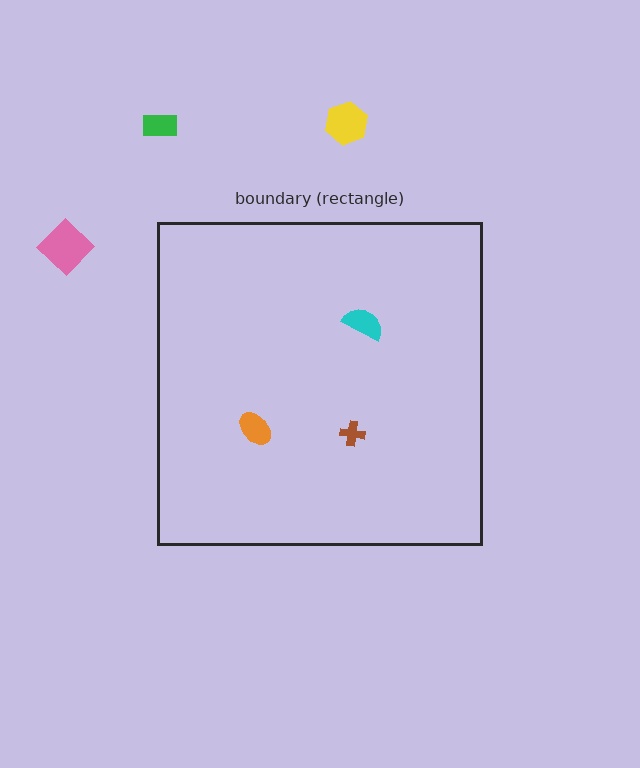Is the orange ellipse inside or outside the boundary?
Inside.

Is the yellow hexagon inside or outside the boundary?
Outside.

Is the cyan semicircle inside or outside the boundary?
Inside.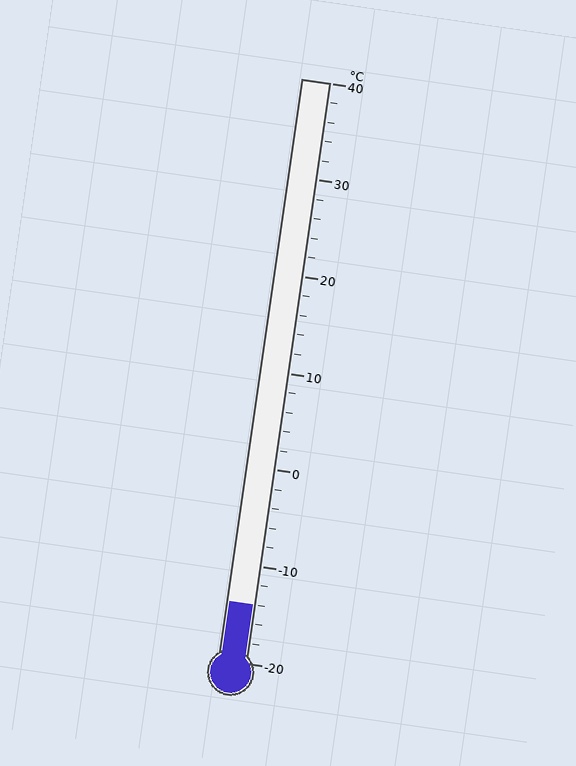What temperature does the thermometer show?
The thermometer shows approximately -14°C.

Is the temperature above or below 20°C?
The temperature is below 20°C.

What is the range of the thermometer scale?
The thermometer scale ranges from -20°C to 40°C.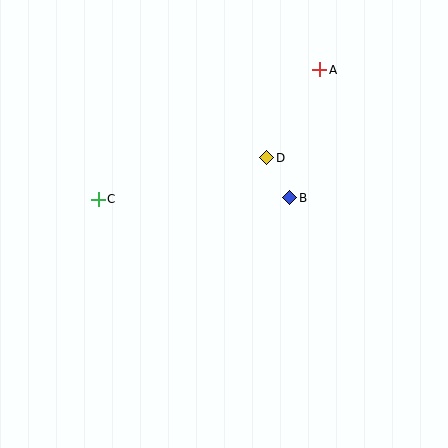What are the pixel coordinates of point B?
Point B is at (290, 198).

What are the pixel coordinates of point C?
Point C is at (98, 199).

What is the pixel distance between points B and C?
The distance between B and C is 191 pixels.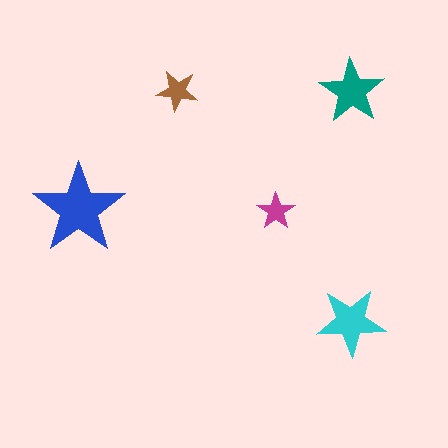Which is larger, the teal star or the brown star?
The teal one.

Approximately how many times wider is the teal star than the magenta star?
About 1.5 times wider.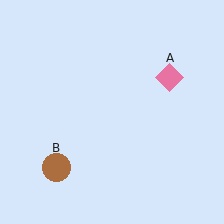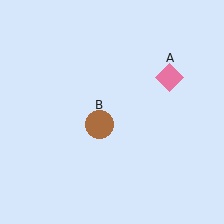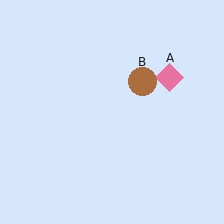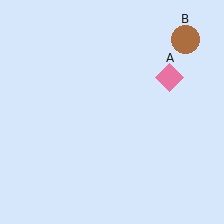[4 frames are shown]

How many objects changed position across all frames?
1 object changed position: brown circle (object B).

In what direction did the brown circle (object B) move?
The brown circle (object B) moved up and to the right.